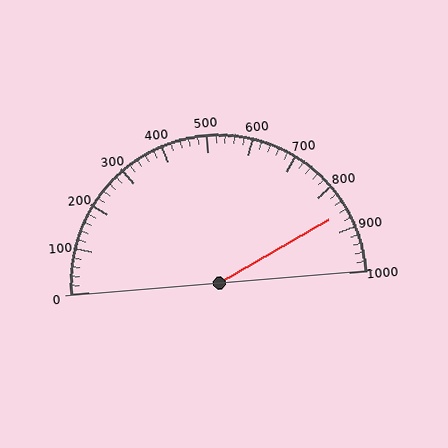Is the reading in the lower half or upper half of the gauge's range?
The reading is in the upper half of the range (0 to 1000).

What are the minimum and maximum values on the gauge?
The gauge ranges from 0 to 1000.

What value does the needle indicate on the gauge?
The needle indicates approximately 860.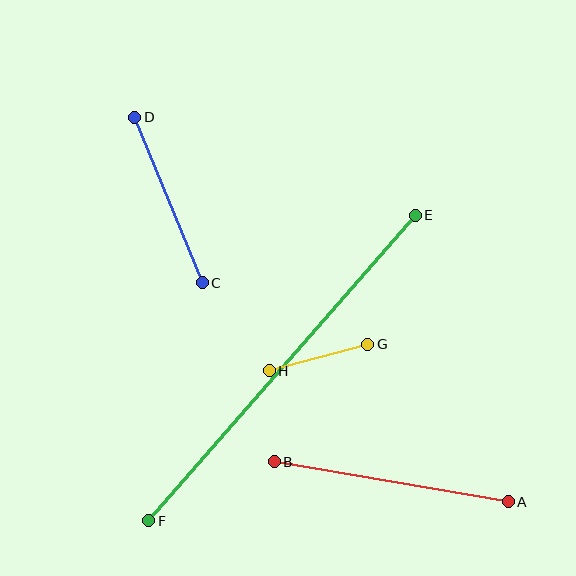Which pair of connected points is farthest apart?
Points E and F are farthest apart.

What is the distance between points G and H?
The distance is approximately 102 pixels.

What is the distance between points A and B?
The distance is approximately 238 pixels.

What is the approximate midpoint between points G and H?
The midpoint is at approximately (318, 358) pixels.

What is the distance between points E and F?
The distance is approximately 405 pixels.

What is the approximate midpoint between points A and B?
The midpoint is at approximately (391, 482) pixels.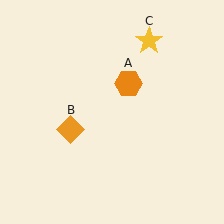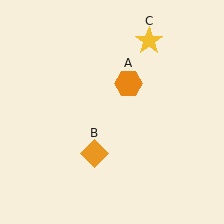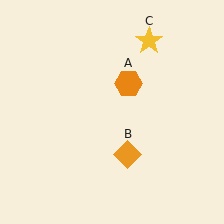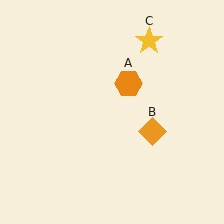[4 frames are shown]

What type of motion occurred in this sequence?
The orange diamond (object B) rotated counterclockwise around the center of the scene.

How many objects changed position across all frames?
1 object changed position: orange diamond (object B).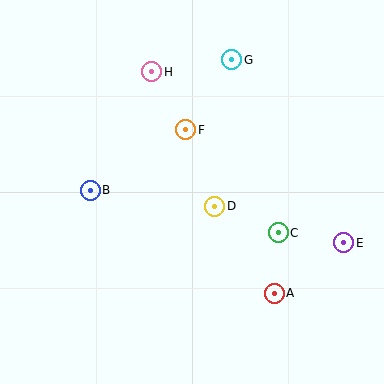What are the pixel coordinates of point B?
Point B is at (90, 190).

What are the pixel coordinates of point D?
Point D is at (215, 206).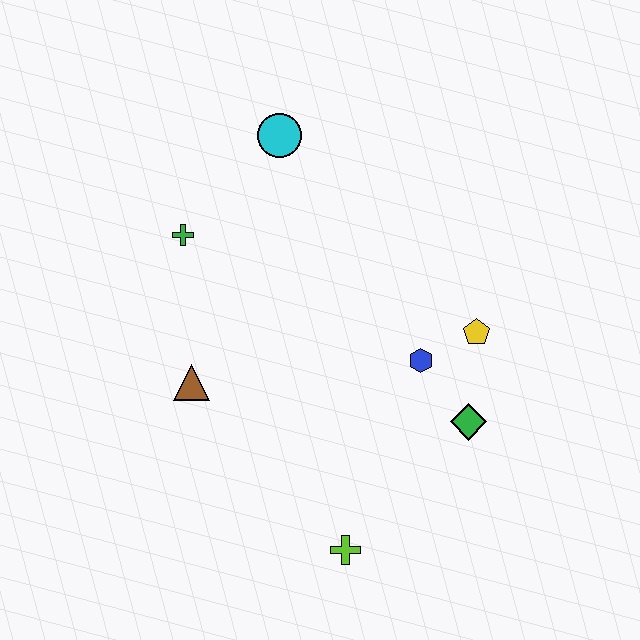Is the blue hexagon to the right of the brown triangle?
Yes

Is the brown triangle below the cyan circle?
Yes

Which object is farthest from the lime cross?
The cyan circle is farthest from the lime cross.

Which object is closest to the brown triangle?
The green cross is closest to the brown triangle.